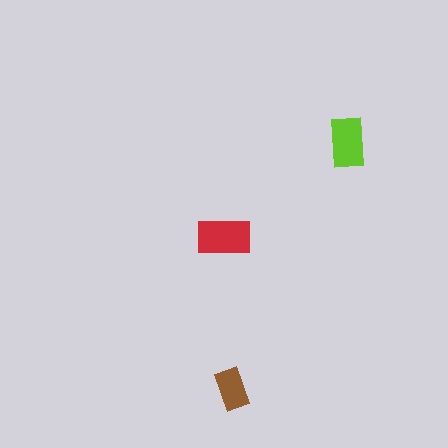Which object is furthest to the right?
The lime rectangle is rightmost.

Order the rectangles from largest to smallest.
the red one, the lime one, the brown one.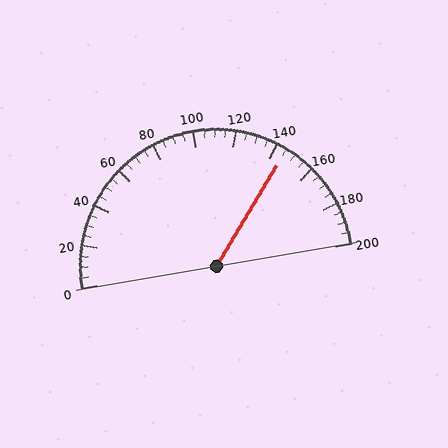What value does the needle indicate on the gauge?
The needle indicates approximately 145.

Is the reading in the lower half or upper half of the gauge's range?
The reading is in the upper half of the range (0 to 200).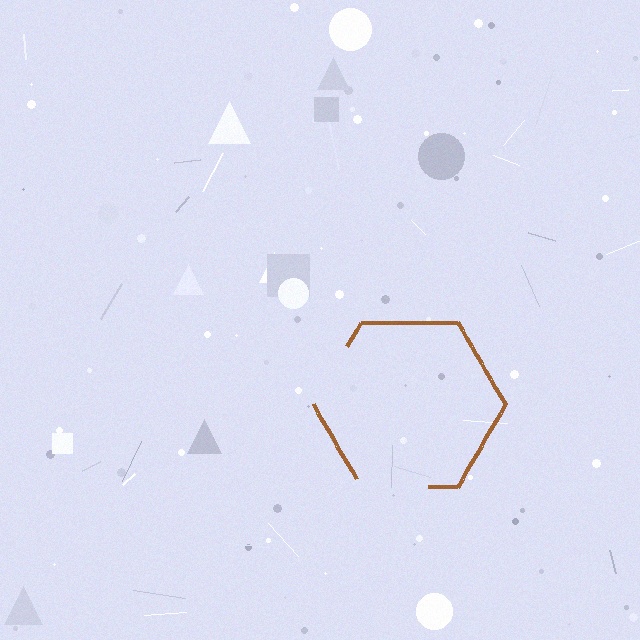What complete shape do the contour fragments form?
The contour fragments form a hexagon.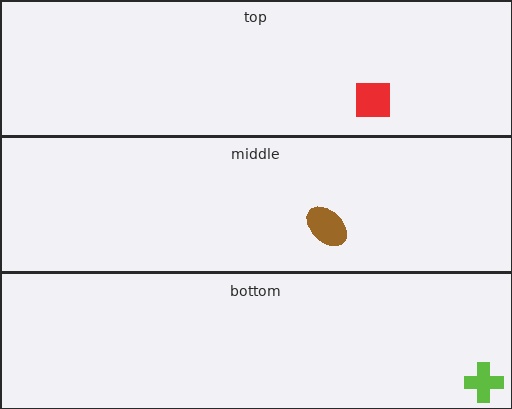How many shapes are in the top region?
1.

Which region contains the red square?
The top region.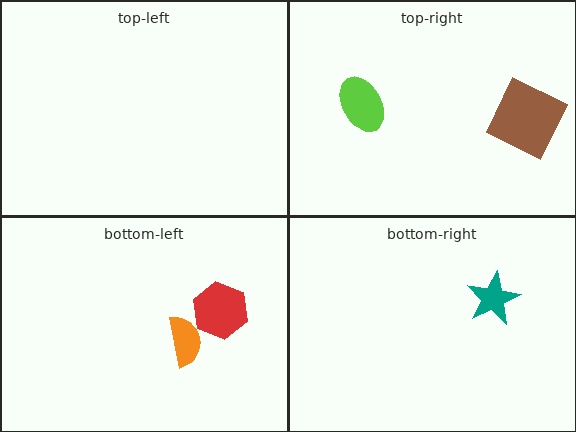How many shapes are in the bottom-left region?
2.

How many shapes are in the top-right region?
2.